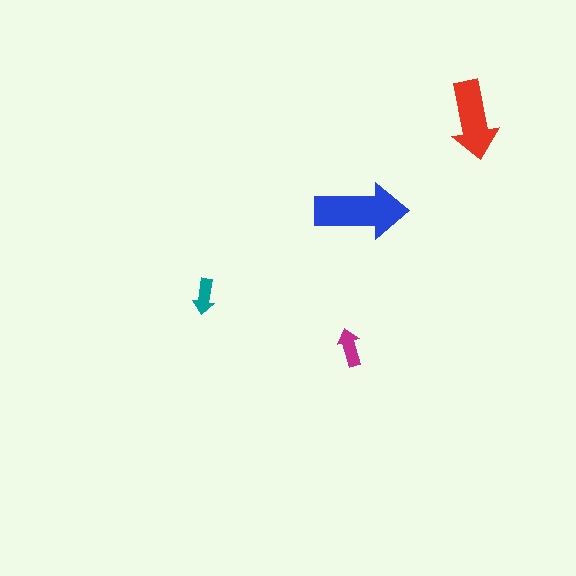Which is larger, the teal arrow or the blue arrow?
The blue one.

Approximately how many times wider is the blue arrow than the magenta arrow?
About 2.5 times wider.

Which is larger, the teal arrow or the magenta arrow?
The magenta one.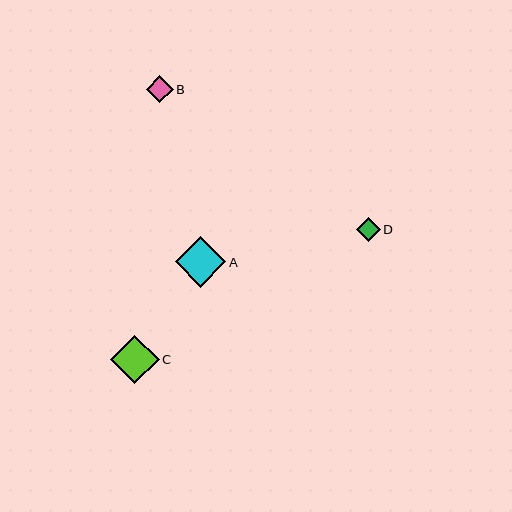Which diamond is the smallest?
Diamond D is the smallest with a size of approximately 24 pixels.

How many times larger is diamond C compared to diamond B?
Diamond C is approximately 1.8 times the size of diamond B.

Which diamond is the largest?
Diamond A is the largest with a size of approximately 51 pixels.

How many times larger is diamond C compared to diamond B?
Diamond C is approximately 1.8 times the size of diamond B.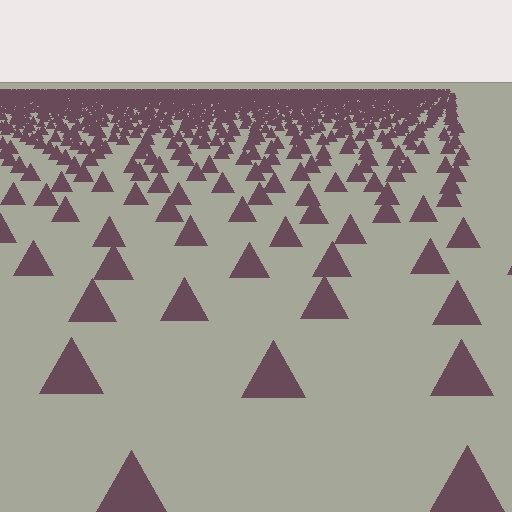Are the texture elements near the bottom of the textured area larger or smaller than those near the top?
Larger. Near the bottom, elements are closer to the viewer and appear at a bigger on-screen size.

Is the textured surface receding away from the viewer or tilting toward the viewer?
The surface is receding away from the viewer. Texture elements get smaller and denser toward the top.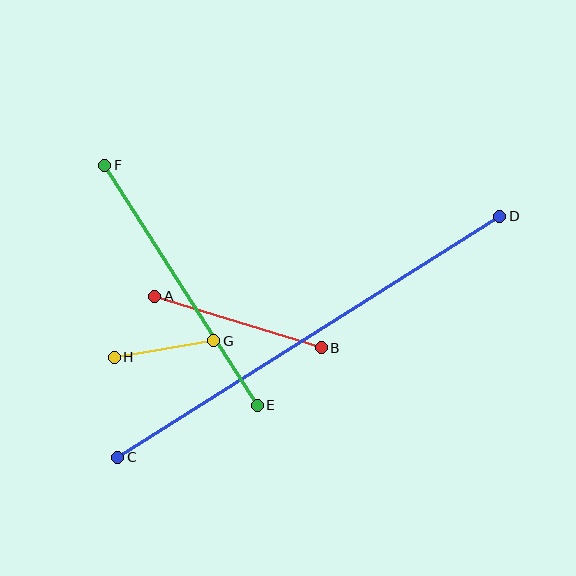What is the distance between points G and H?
The distance is approximately 101 pixels.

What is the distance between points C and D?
The distance is approximately 452 pixels.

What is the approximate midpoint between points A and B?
The midpoint is at approximately (238, 322) pixels.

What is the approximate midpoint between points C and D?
The midpoint is at approximately (309, 337) pixels.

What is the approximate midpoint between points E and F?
The midpoint is at approximately (181, 285) pixels.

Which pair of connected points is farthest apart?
Points C and D are farthest apart.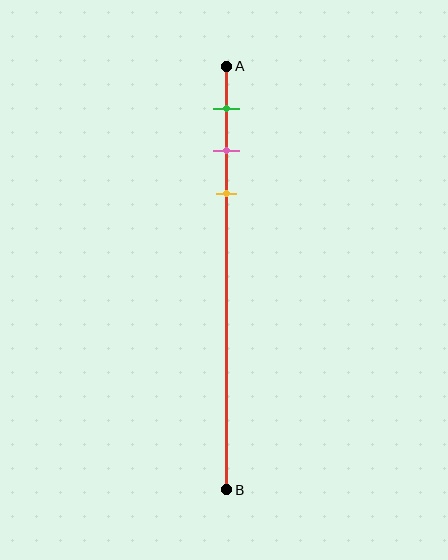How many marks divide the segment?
There are 3 marks dividing the segment.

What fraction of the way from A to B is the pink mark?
The pink mark is approximately 20% (0.2) of the way from A to B.